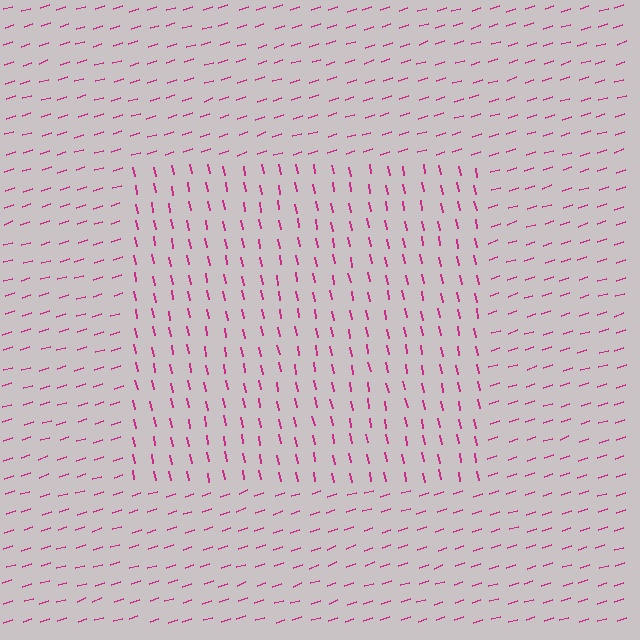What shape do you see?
I see a rectangle.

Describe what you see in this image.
The image is filled with small magenta line segments. A rectangle region in the image has lines oriented differently from the surrounding lines, creating a visible texture boundary.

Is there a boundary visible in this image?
Yes, there is a texture boundary formed by a change in line orientation.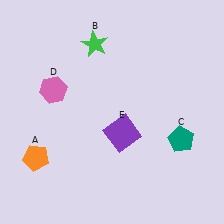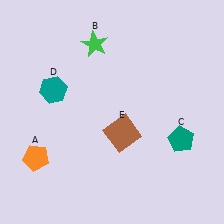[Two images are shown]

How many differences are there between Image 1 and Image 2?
There are 2 differences between the two images.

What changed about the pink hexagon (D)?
In Image 1, D is pink. In Image 2, it changed to teal.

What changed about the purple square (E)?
In Image 1, E is purple. In Image 2, it changed to brown.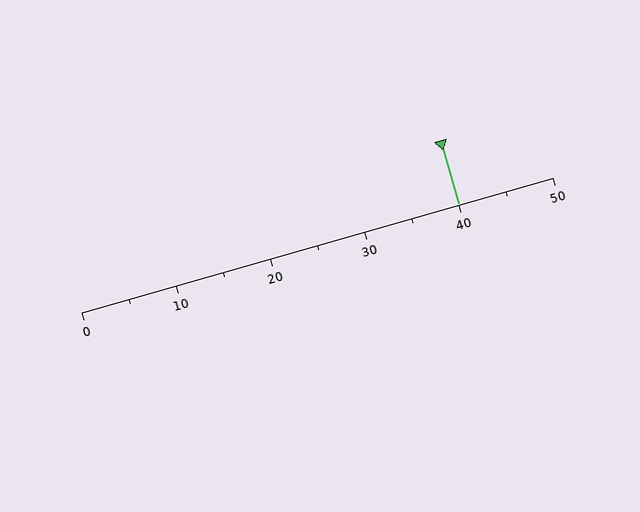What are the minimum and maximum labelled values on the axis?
The axis runs from 0 to 50.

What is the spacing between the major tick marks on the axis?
The major ticks are spaced 10 apart.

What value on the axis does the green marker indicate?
The marker indicates approximately 40.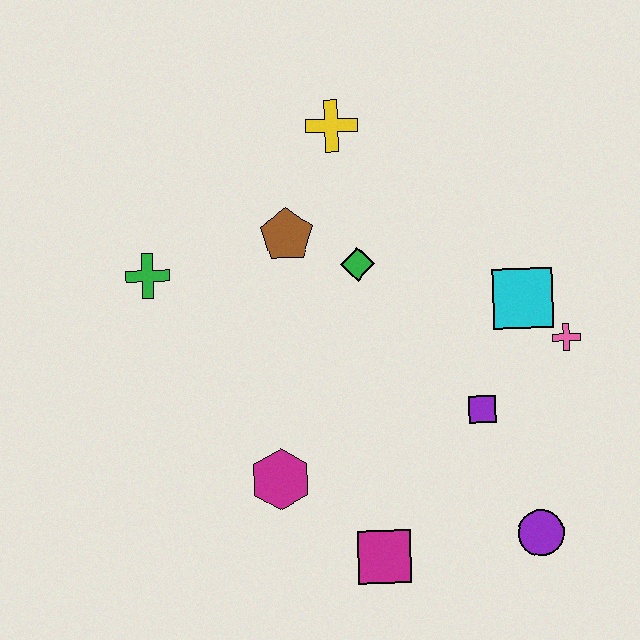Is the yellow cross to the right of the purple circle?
No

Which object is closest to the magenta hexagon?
The magenta square is closest to the magenta hexagon.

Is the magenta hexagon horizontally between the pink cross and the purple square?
No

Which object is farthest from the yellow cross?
The purple circle is farthest from the yellow cross.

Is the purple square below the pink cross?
Yes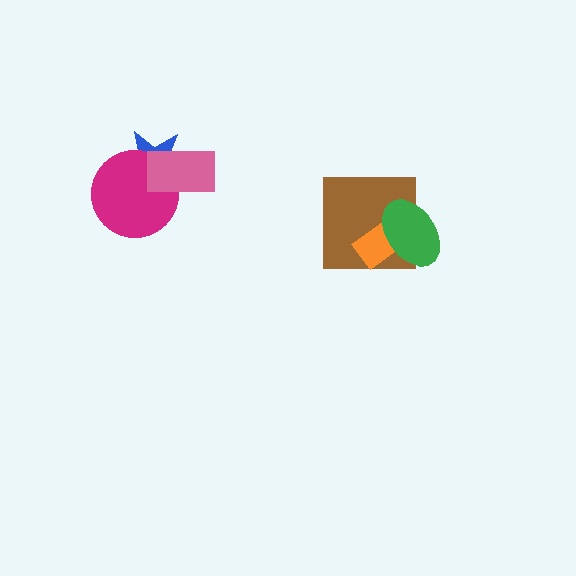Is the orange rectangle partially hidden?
Yes, it is partially covered by another shape.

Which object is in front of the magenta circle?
The pink rectangle is in front of the magenta circle.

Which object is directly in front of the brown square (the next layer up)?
The orange rectangle is directly in front of the brown square.